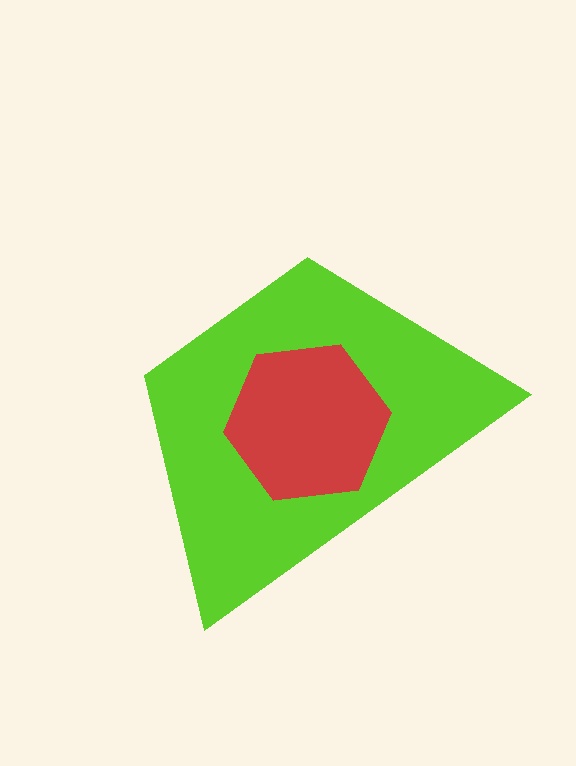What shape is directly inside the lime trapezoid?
The red hexagon.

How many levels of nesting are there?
2.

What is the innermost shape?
The red hexagon.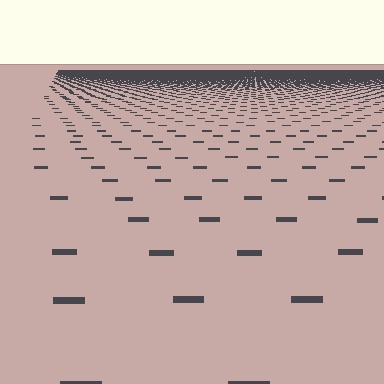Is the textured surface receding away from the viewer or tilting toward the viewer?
The surface is receding away from the viewer. Texture elements get smaller and denser toward the top.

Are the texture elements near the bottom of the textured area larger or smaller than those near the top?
Larger. Near the bottom, elements are closer to the viewer and appear at a bigger on-screen size.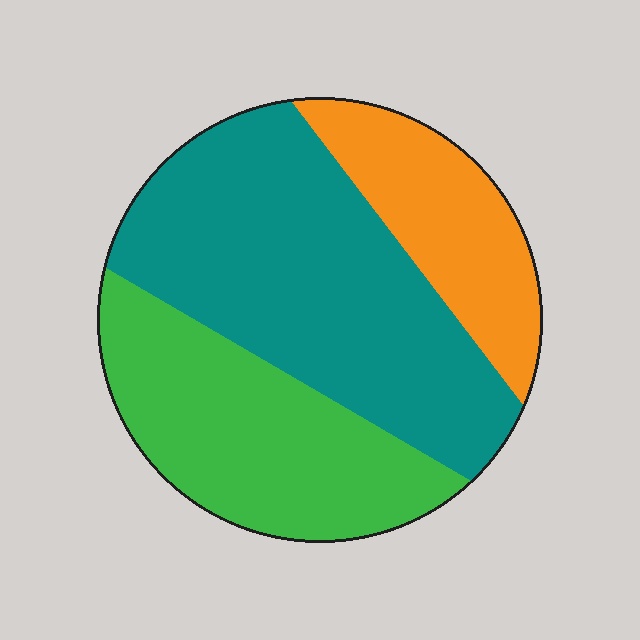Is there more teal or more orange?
Teal.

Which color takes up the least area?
Orange, at roughly 20%.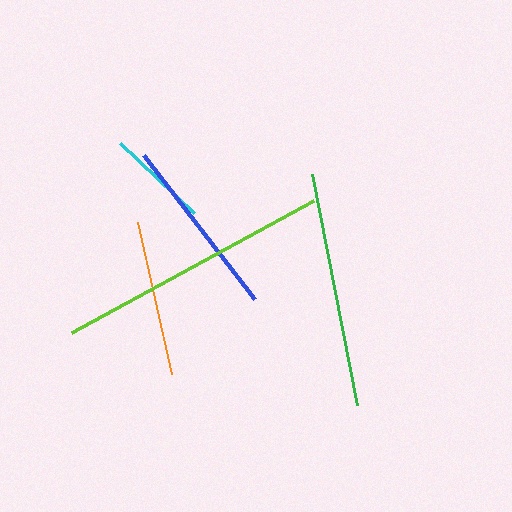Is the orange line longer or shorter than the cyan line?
The orange line is longer than the cyan line.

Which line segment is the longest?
The lime line is the longest at approximately 275 pixels.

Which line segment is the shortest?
The cyan line is the shortest at approximately 102 pixels.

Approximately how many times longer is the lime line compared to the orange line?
The lime line is approximately 1.8 times the length of the orange line.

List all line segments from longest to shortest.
From longest to shortest: lime, green, blue, orange, cyan.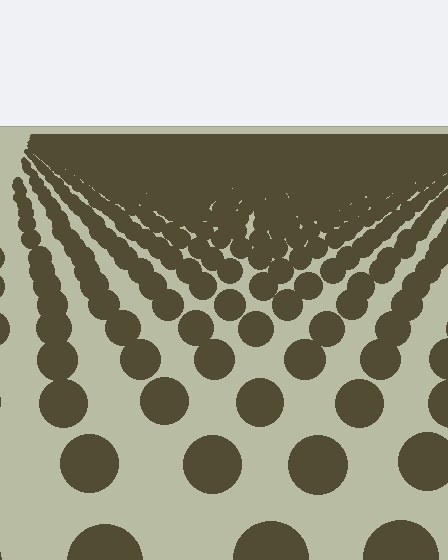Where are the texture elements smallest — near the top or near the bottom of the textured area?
Near the top.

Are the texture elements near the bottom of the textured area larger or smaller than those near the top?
Larger. Near the bottom, elements are closer to the viewer and appear at a bigger on-screen size.